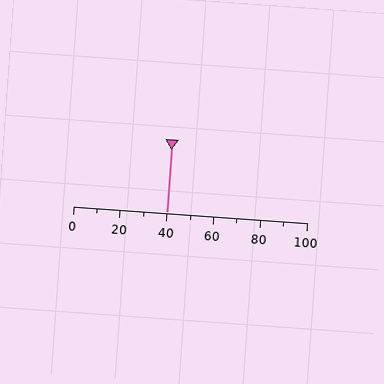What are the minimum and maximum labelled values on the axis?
The axis runs from 0 to 100.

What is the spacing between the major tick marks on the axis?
The major ticks are spaced 20 apart.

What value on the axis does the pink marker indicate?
The marker indicates approximately 40.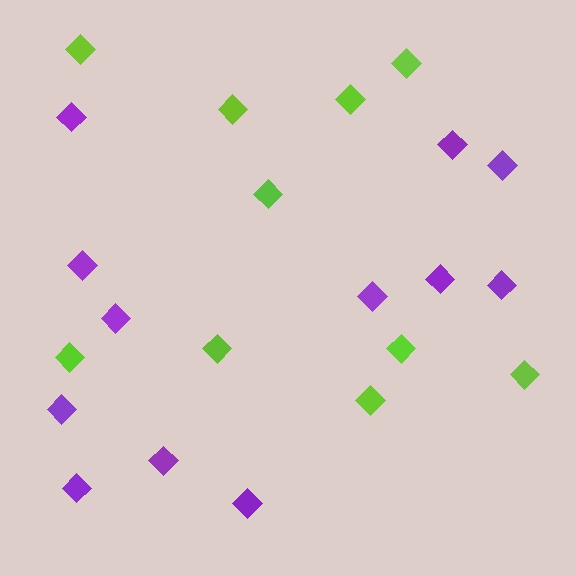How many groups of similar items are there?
There are 2 groups: one group of purple diamonds (12) and one group of lime diamonds (10).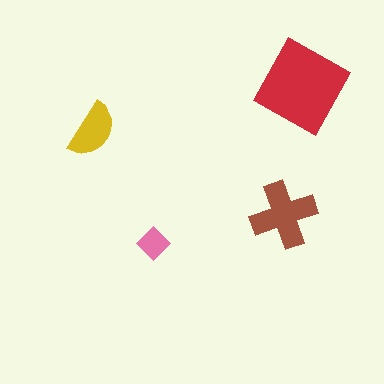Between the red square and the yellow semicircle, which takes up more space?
The red square.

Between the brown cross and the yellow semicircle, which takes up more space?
The brown cross.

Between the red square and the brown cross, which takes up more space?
The red square.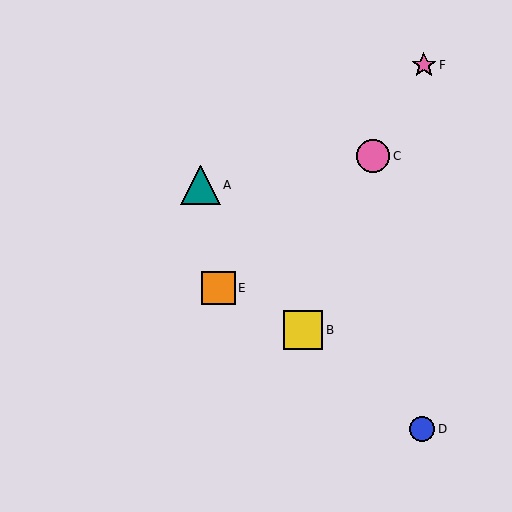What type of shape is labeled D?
Shape D is a blue circle.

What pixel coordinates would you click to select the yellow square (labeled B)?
Click at (303, 330) to select the yellow square B.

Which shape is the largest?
The teal triangle (labeled A) is the largest.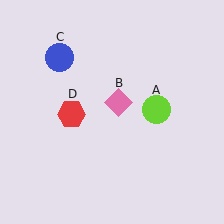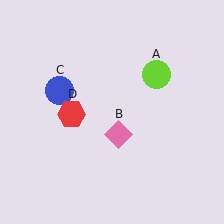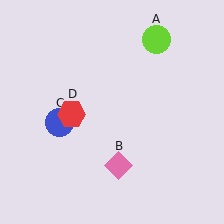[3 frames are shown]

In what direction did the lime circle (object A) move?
The lime circle (object A) moved up.